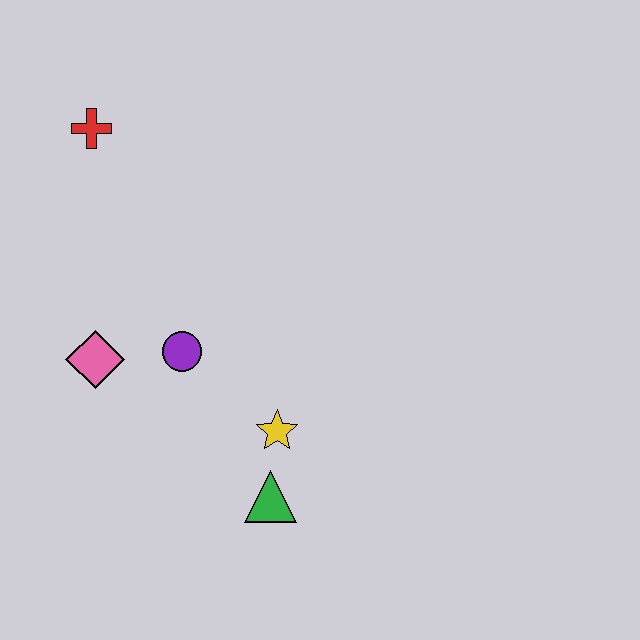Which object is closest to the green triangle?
The yellow star is closest to the green triangle.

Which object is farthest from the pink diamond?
The red cross is farthest from the pink diamond.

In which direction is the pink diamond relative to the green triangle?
The pink diamond is to the left of the green triangle.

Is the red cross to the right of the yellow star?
No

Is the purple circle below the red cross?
Yes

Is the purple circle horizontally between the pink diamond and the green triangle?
Yes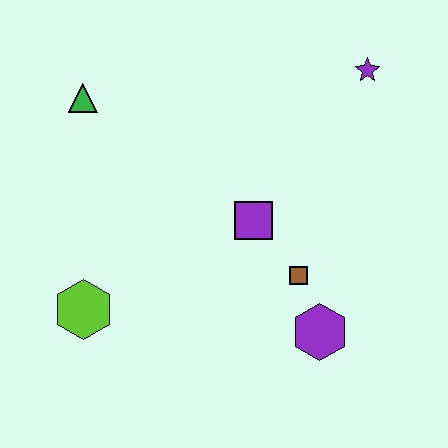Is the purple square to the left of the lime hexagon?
No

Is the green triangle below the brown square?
No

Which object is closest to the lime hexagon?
The purple square is closest to the lime hexagon.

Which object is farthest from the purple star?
The lime hexagon is farthest from the purple star.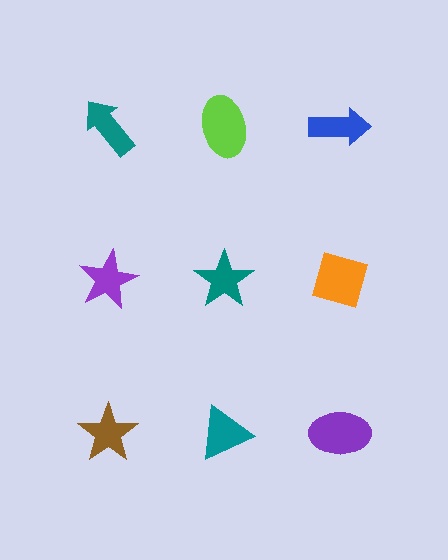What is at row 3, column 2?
A teal triangle.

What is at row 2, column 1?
A purple star.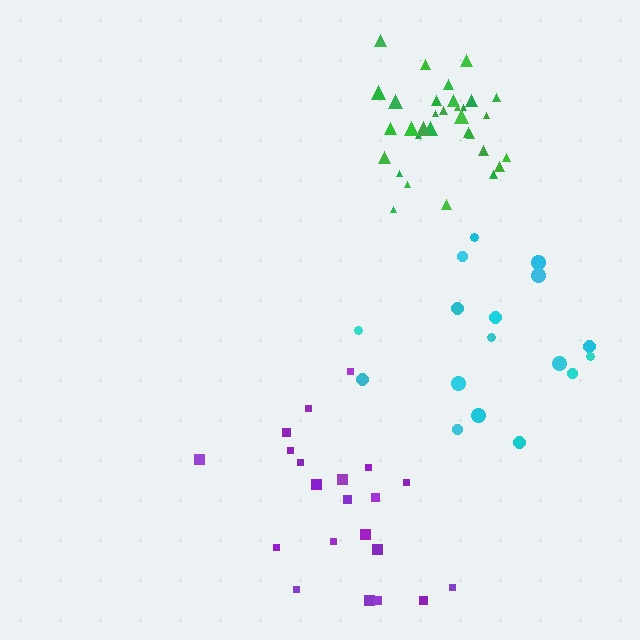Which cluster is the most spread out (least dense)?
Purple.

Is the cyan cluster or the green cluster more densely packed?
Green.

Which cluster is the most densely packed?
Green.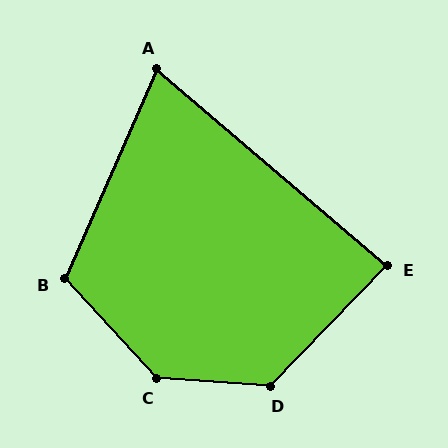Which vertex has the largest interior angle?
C, at approximately 136 degrees.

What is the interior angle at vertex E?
Approximately 86 degrees (approximately right).